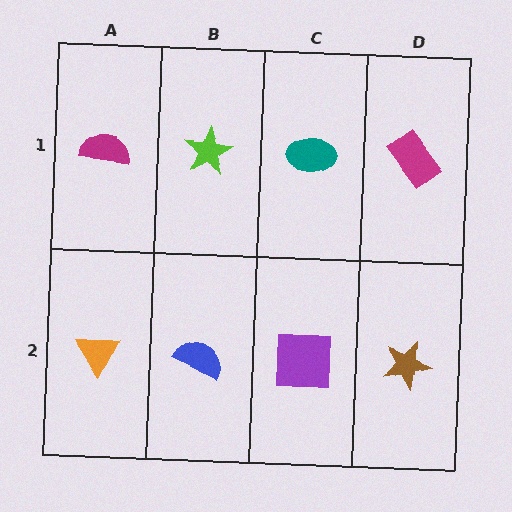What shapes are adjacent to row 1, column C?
A purple square (row 2, column C), a lime star (row 1, column B), a magenta rectangle (row 1, column D).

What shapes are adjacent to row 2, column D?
A magenta rectangle (row 1, column D), a purple square (row 2, column C).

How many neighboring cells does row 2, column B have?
3.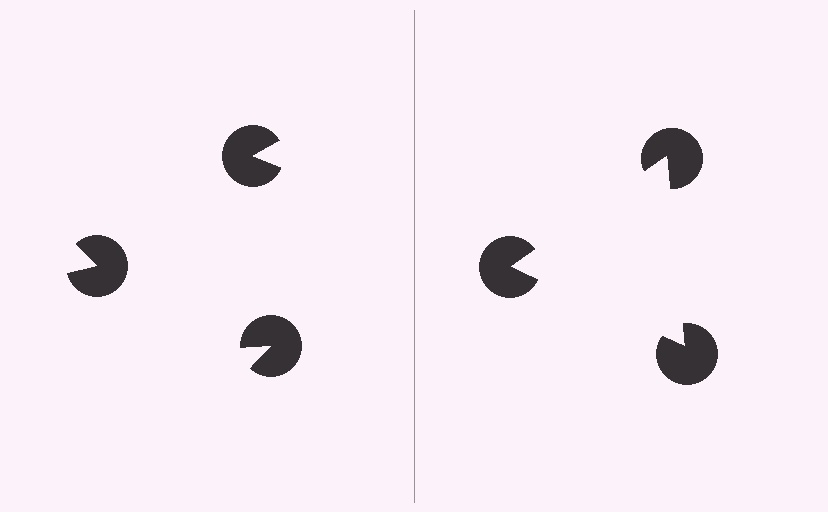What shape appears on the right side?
An illusory triangle.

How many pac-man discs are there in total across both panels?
6 — 3 on each side.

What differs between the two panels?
The pac-man discs are positioned identically on both sides; only the wedge orientations differ. On the right they align to a triangle; on the left they are misaligned.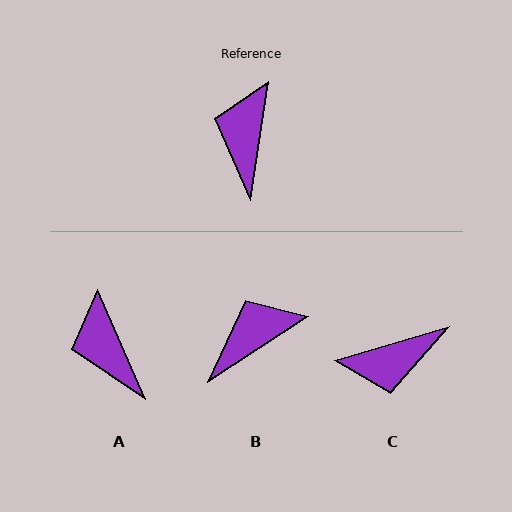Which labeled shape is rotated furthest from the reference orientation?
C, about 115 degrees away.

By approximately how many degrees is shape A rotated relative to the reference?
Approximately 32 degrees counter-clockwise.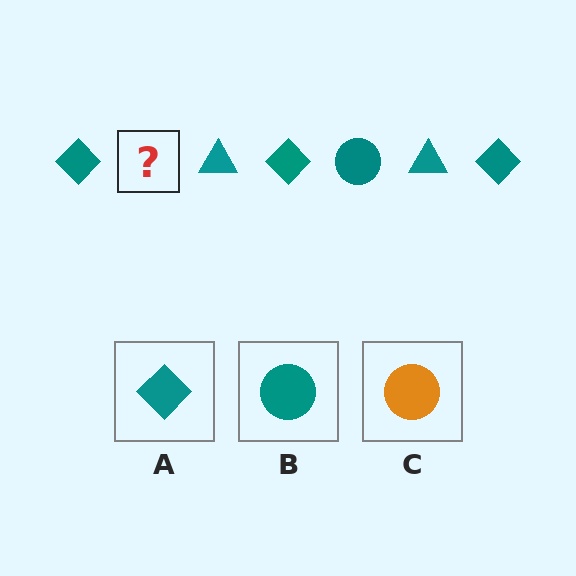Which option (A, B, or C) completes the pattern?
B.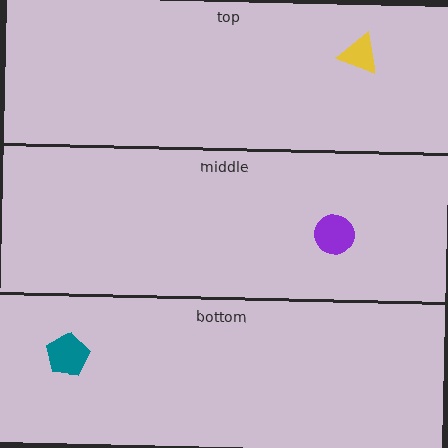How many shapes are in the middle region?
1.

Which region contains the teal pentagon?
The bottom region.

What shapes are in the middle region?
The purple circle.